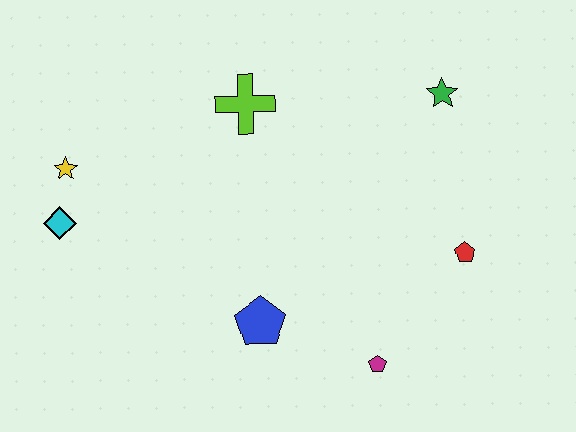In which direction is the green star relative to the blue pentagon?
The green star is above the blue pentagon.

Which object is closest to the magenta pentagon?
The blue pentagon is closest to the magenta pentagon.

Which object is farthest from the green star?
The cyan diamond is farthest from the green star.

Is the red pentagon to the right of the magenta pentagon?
Yes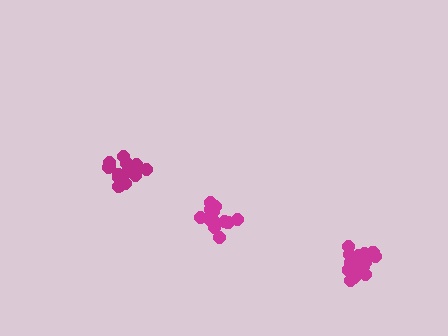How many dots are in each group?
Group 1: 20 dots, Group 2: 14 dots, Group 3: 17 dots (51 total).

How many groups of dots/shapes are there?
There are 3 groups.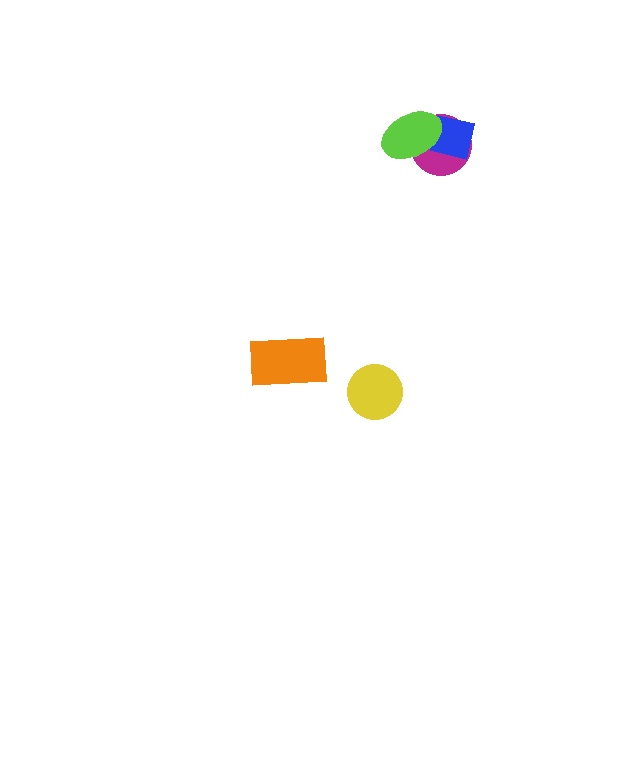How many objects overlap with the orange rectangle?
0 objects overlap with the orange rectangle.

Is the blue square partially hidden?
Yes, it is partially covered by another shape.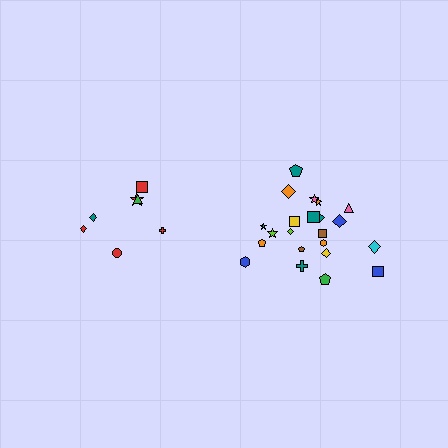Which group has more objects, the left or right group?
The right group.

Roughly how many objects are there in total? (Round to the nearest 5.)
Roughly 30 objects in total.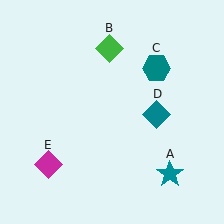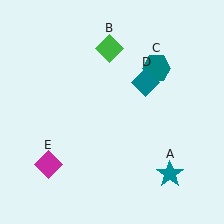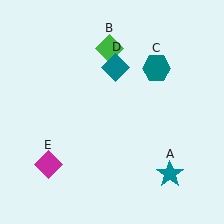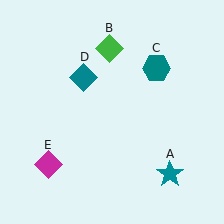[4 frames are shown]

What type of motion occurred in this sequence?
The teal diamond (object D) rotated counterclockwise around the center of the scene.